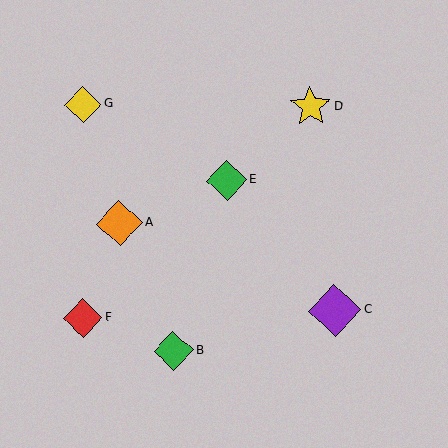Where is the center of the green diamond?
The center of the green diamond is at (227, 180).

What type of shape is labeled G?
Shape G is a yellow diamond.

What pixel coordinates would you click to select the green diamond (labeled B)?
Click at (174, 351) to select the green diamond B.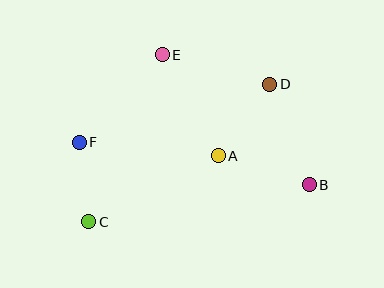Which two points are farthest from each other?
Points B and F are farthest from each other.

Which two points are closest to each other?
Points C and F are closest to each other.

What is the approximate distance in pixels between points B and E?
The distance between B and E is approximately 196 pixels.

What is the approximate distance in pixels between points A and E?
The distance between A and E is approximately 116 pixels.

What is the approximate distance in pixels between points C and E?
The distance between C and E is approximately 183 pixels.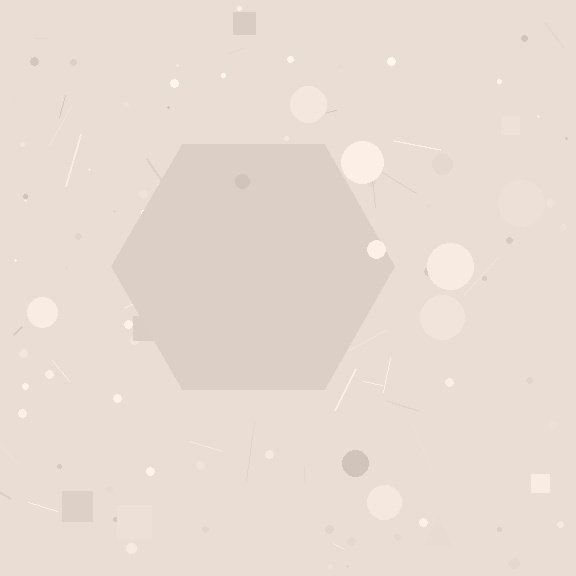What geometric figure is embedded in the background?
A hexagon is embedded in the background.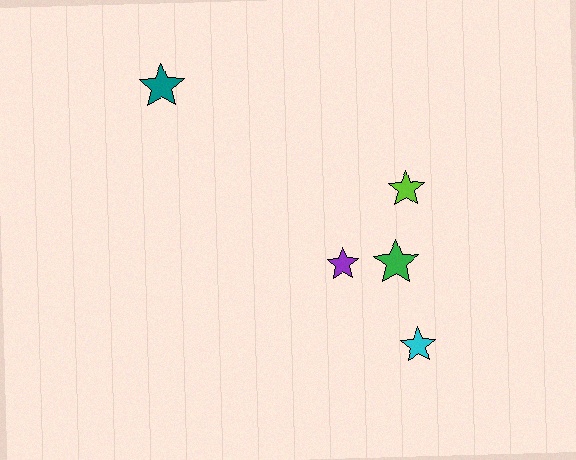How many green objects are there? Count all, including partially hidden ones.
There is 1 green object.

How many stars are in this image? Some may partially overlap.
There are 5 stars.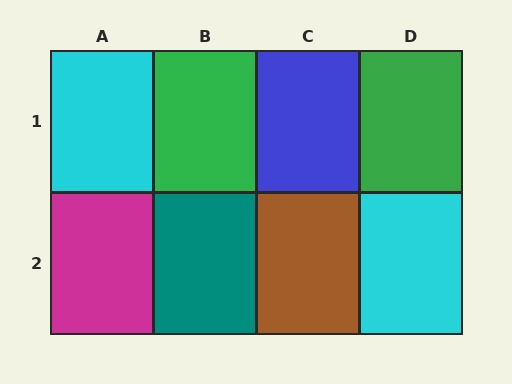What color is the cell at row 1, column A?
Cyan.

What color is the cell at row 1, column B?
Green.